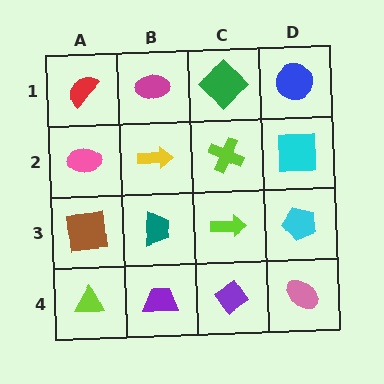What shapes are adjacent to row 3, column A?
A pink ellipse (row 2, column A), a lime triangle (row 4, column A), a teal trapezoid (row 3, column B).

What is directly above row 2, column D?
A blue circle.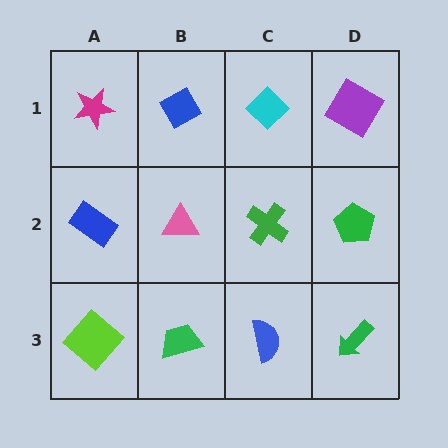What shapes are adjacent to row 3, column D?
A green pentagon (row 2, column D), a blue semicircle (row 3, column C).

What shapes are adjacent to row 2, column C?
A cyan diamond (row 1, column C), a blue semicircle (row 3, column C), a pink triangle (row 2, column B), a green pentagon (row 2, column D).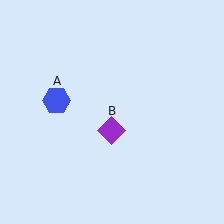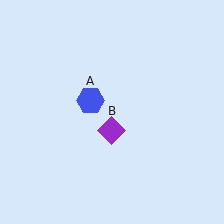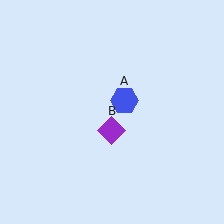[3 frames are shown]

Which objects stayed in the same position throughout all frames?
Purple diamond (object B) remained stationary.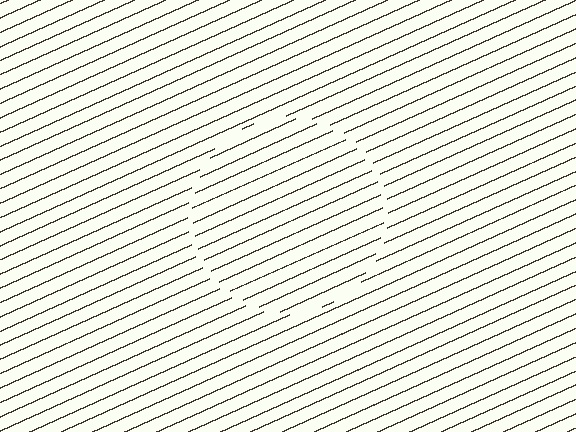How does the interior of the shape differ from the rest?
The interior of the shape contains the same grating, shifted by half a period — the contour is defined by the phase discontinuity where line-ends from the inner and outer gratings abut.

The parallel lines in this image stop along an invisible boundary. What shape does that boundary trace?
An illusory circle. The interior of the shape contains the same grating, shifted by half a period — the contour is defined by the phase discontinuity where line-ends from the inner and outer gratings abut.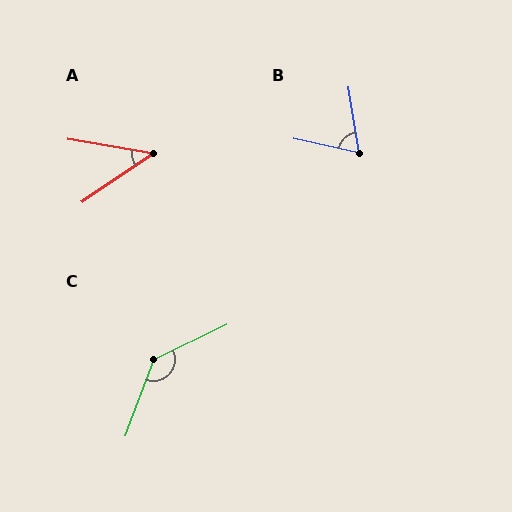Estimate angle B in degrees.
Approximately 68 degrees.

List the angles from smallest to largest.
A (44°), B (68°), C (136°).